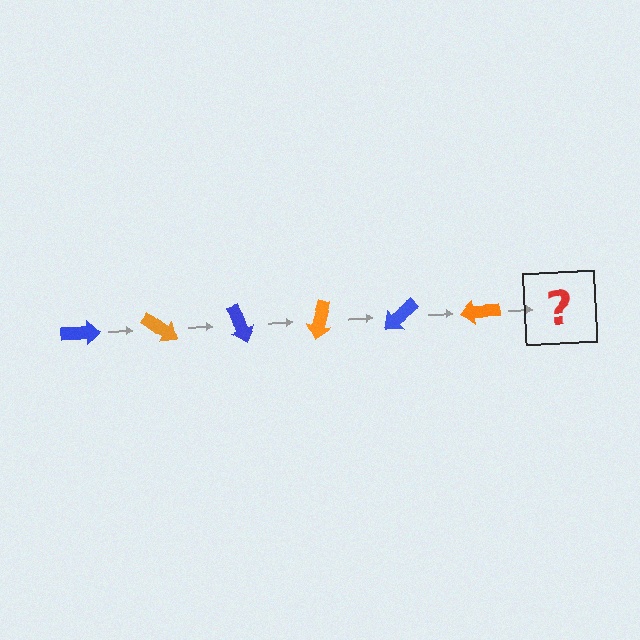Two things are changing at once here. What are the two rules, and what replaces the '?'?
The two rules are that it rotates 35 degrees each step and the color cycles through blue and orange. The '?' should be a blue arrow, rotated 210 degrees from the start.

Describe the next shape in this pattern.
It should be a blue arrow, rotated 210 degrees from the start.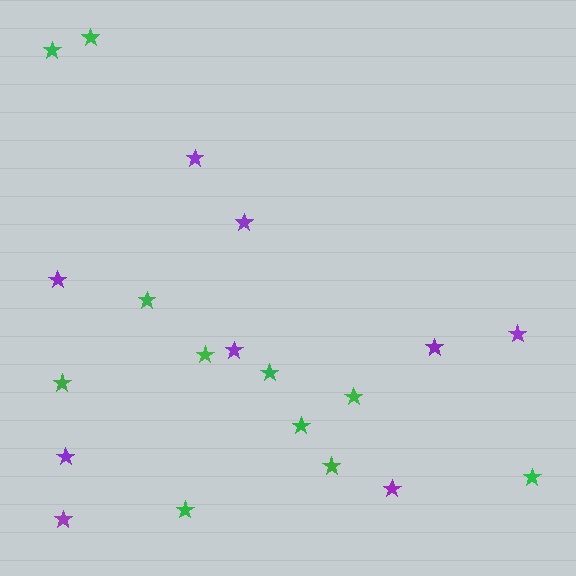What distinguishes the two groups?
There are 2 groups: one group of purple stars (9) and one group of green stars (11).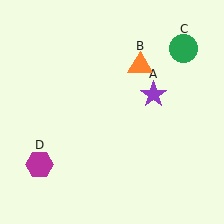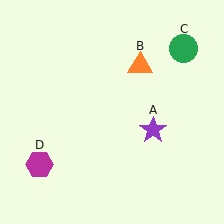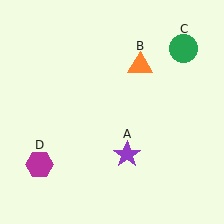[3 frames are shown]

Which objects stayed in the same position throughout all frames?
Orange triangle (object B) and green circle (object C) and magenta hexagon (object D) remained stationary.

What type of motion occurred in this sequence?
The purple star (object A) rotated clockwise around the center of the scene.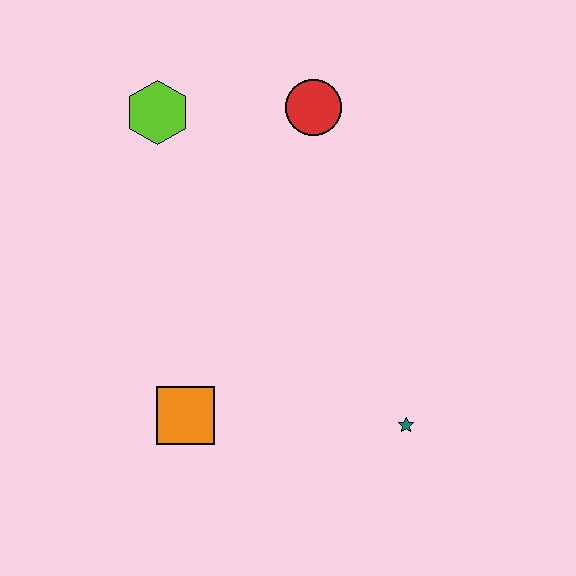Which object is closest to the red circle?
The lime hexagon is closest to the red circle.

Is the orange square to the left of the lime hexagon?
No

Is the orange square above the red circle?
No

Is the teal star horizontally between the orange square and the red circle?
No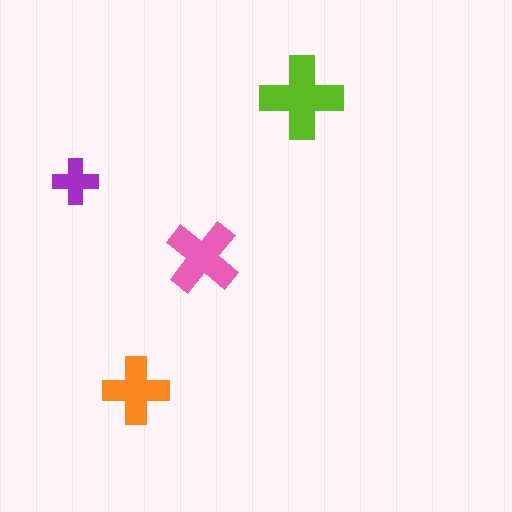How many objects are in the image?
There are 4 objects in the image.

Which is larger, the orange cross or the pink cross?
The pink one.